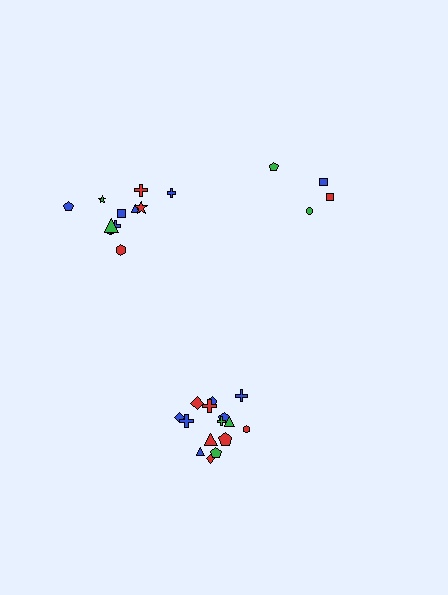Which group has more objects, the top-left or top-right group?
The top-left group.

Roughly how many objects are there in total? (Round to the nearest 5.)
Roughly 30 objects in total.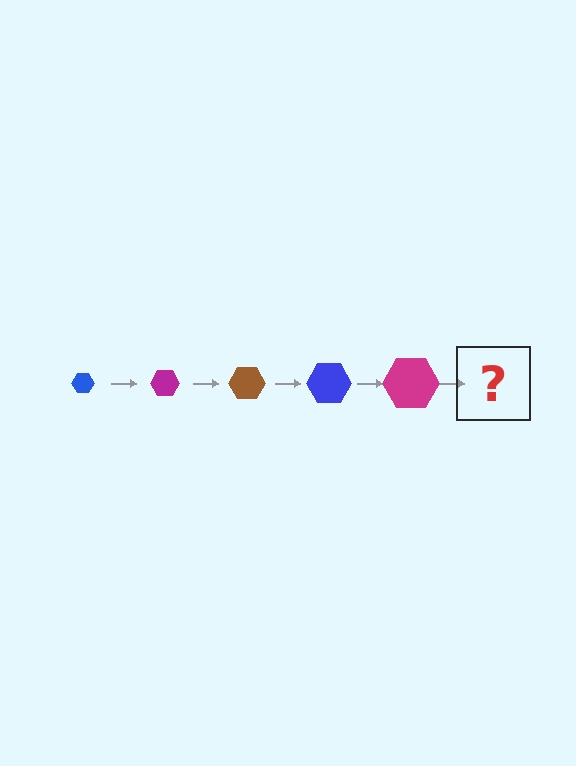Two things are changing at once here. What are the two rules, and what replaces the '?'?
The two rules are that the hexagon grows larger each step and the color cycles through blue, magenta, and brown. The '?' should be a brown hexagon, larger than the previous one.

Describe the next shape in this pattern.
It should be a brown hexagon, larger than the previous one.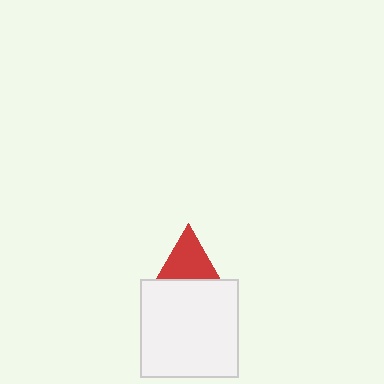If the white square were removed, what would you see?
You would see the complete red triangle.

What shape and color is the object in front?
The object in front is a white square.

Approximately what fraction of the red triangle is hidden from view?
Roughly 53% of the red triangle is hidden behind the white square.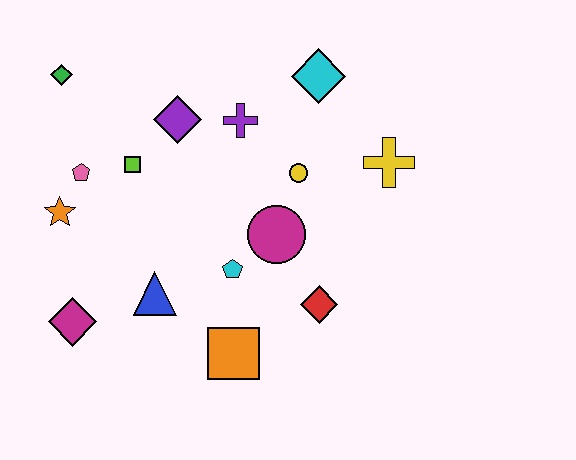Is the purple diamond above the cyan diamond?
No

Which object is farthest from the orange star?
The yellow cross is farthest from the orange star.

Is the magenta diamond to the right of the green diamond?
Yes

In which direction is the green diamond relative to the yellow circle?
The green diamond is to the left of the yellow circle.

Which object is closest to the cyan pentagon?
The magenta circle is closest to the cyan pentagon.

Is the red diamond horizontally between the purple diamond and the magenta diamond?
No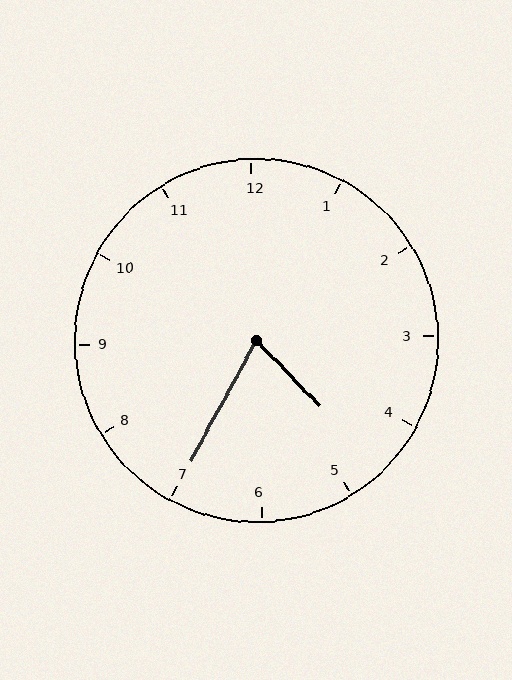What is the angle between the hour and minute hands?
Approximately 72 degrees.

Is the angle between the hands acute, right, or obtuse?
It is acute.